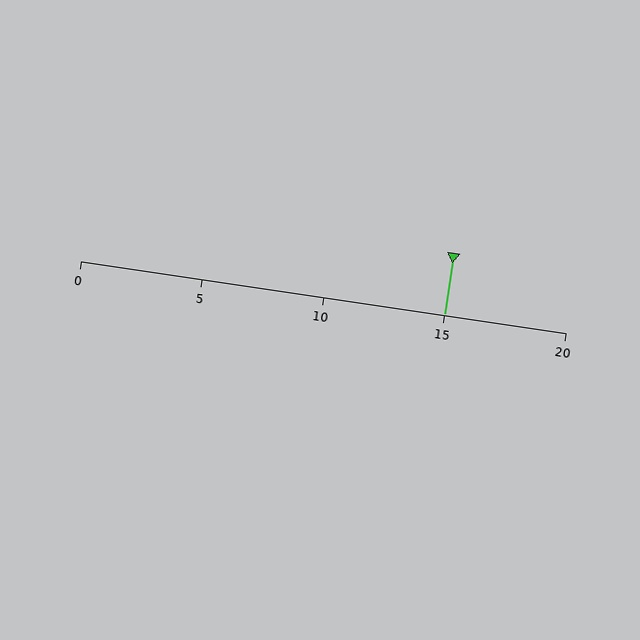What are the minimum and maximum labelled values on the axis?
The axis runs from 0 to 20.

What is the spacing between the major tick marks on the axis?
The major ticks are spaced 5 apart.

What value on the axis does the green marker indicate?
The marker indicates approximately 15.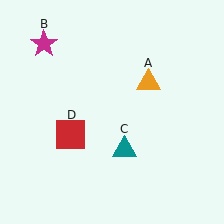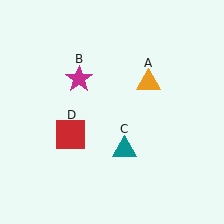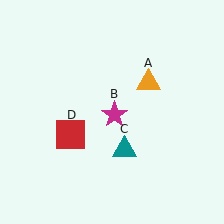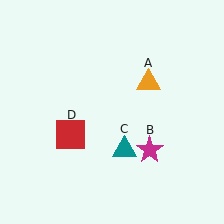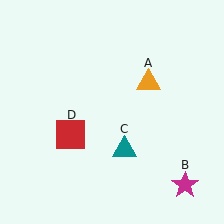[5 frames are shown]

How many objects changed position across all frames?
1 object changed position: magenta star (object B).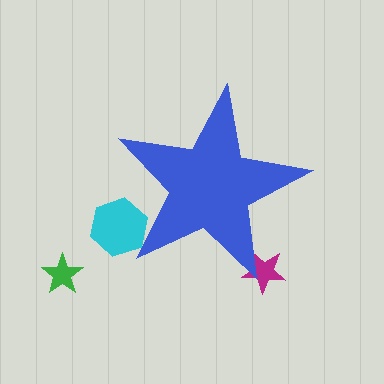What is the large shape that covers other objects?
A blue star.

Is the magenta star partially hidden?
Yes, the magenta star is partially hidden behind the blue star.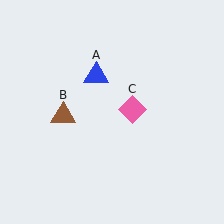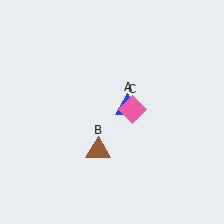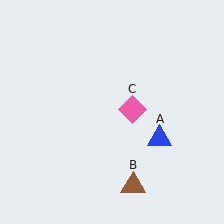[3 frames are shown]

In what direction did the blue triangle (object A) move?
The blue triangle (object A) moved down and to the right.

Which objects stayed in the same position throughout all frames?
Pink diamond (object C) remained stationary.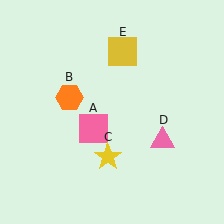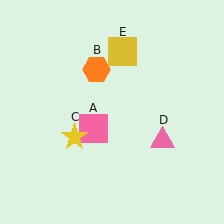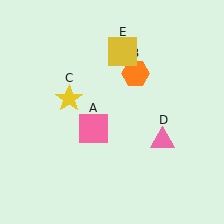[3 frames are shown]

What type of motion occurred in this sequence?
The orange hexagon (object B), yellow star (object C) rotated clockwise around the center of the scene.